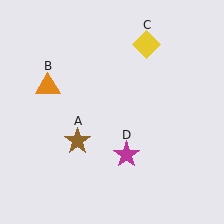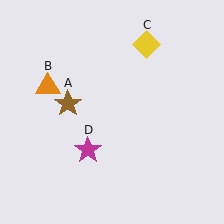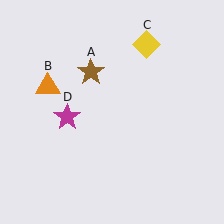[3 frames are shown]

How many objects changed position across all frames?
2 objects changed position: brown star (object A), magenta star (object D).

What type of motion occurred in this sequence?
The brown star (object A), magenta star (object D) rotated clockwise around the center of the scene.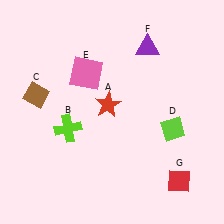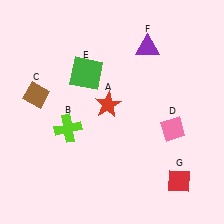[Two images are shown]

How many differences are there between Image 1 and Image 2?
There are 2 differences between the two images.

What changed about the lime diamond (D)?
In Image 1, D is lime. In Image 2, it changed to pink.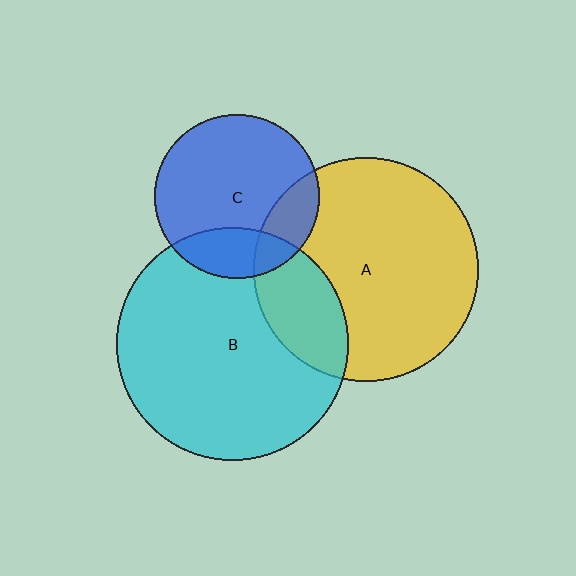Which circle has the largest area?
Circle B (cyan).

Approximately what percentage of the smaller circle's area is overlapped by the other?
Approximately 20%.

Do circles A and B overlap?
Yes.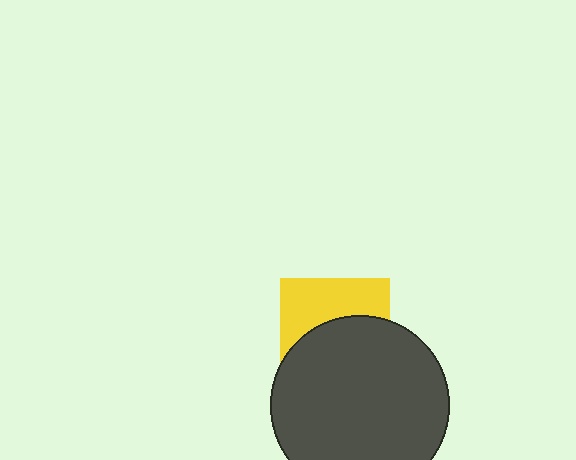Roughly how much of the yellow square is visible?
A small part of it is visible (roughly 44%).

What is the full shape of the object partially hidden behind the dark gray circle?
The partially hidden object is a yellow square.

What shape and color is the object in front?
The object in front is a dark gray circle.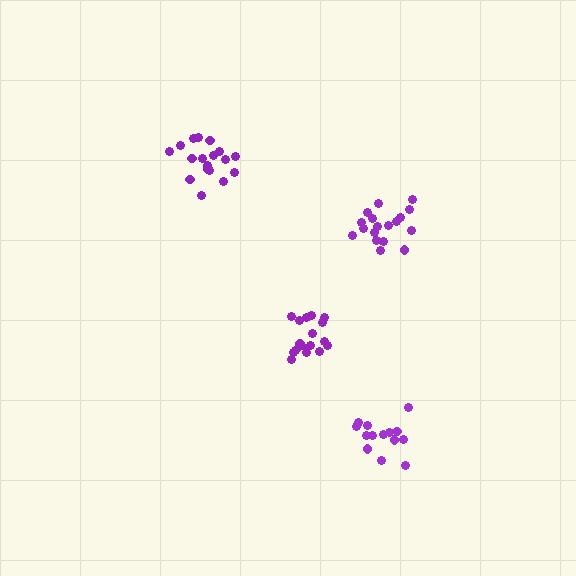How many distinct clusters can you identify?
There are 4 distinct clusters.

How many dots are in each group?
Group 1: 14 dots, Group 2: 19 dots, Group 3: 18 dots, Group 4: 18 dots (69 total).